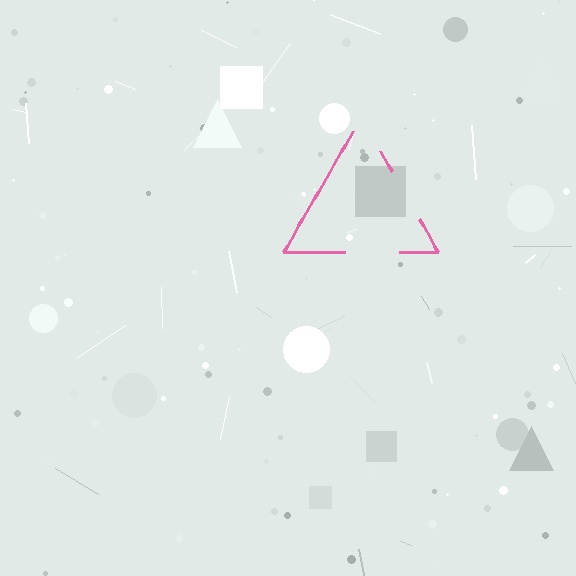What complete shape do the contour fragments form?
The contour fragments form a triangle.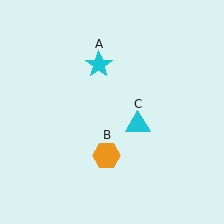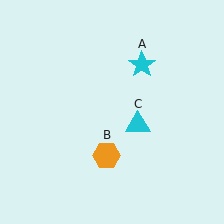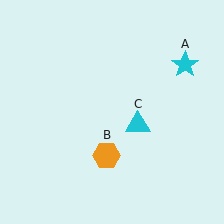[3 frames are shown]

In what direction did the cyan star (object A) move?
The cyan star (object A) moved right.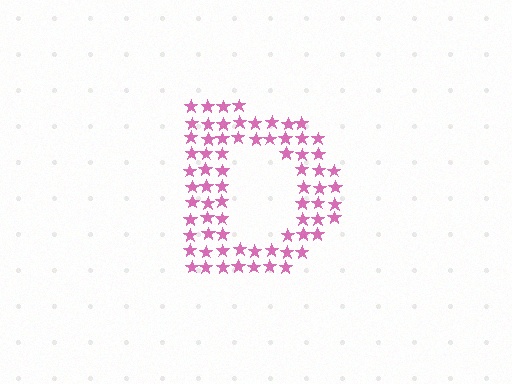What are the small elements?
The small elements are stars.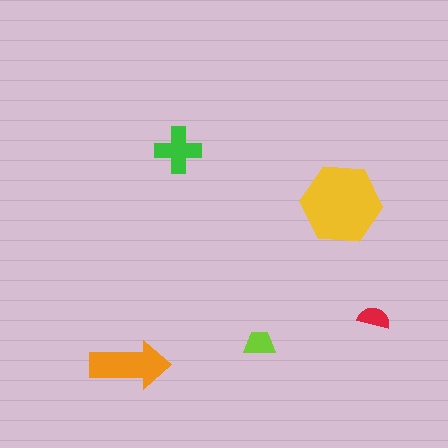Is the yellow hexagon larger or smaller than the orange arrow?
Larger.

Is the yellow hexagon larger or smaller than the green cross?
Larger.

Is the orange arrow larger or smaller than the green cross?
Larger.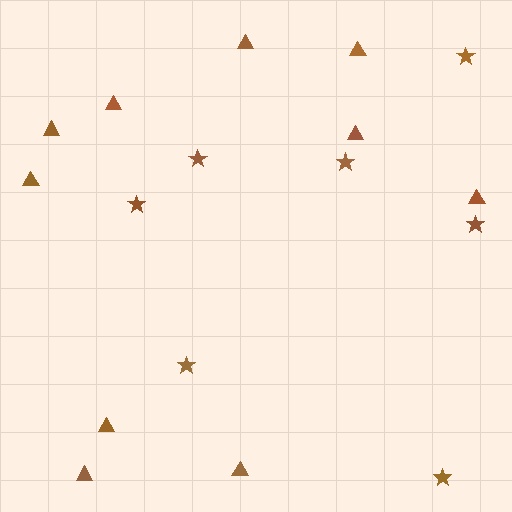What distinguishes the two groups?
There are 2 groups: one group of triangles (10) and one group of stars (7).